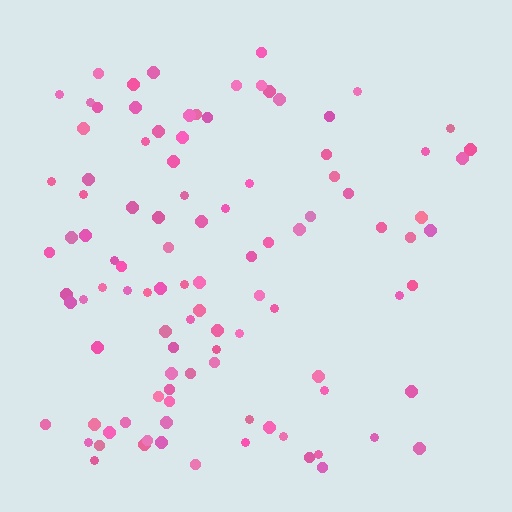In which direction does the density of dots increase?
From right to left, with the left side densest.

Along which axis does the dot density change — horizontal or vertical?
Horizontal.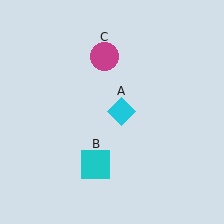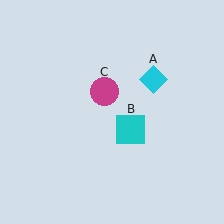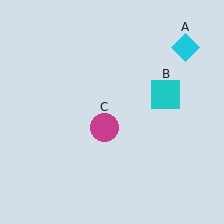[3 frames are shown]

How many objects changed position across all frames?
3 objects changed position: cyan diamond (object A), cyan square (object B), magenta circle (object C).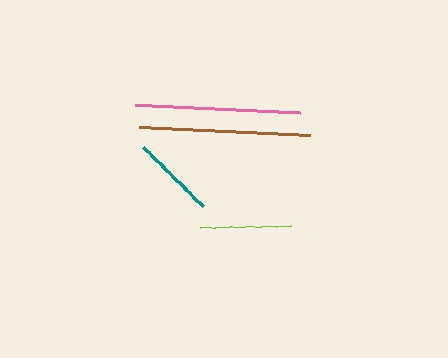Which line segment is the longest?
The brown line is the longest at approximately 171 pixels.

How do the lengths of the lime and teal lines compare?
The lime and teal lines are approximately the same length.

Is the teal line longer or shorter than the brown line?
The brown line is longer than the teal line.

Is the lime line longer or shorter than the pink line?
The pink line is longer than the lime line.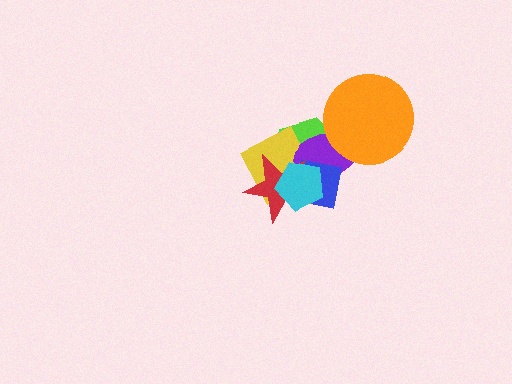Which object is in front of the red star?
The cyan pentagon is in front of the red star.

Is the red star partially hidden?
Yes, it is partially covered by another shape.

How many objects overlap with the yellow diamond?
5 objects overlap with the yellow diamond.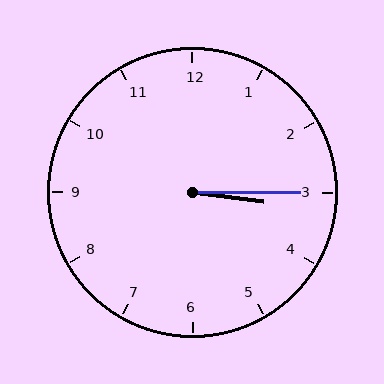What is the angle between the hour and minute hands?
Approximately 8 degrees.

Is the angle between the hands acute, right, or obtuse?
It is acute.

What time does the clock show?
3:15.